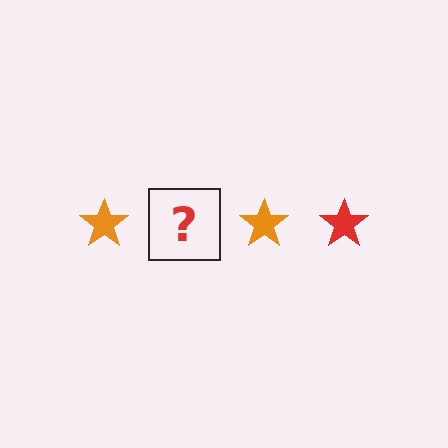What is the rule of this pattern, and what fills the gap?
The rule is that the pattern cycles through orange, red stars. The gap should be filled with a red star.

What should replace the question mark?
The question mark should be replaced with a red star.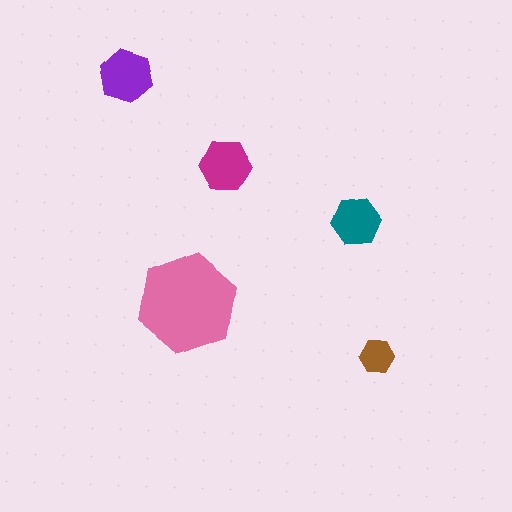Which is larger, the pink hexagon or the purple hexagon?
The pink one.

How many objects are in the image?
There are 5 objects in the image.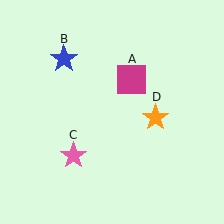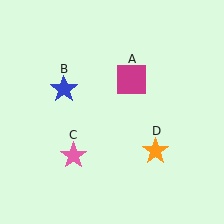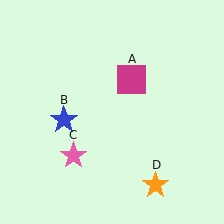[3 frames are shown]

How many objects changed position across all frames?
2 objects changed position: blue star (object B), orange star (object D).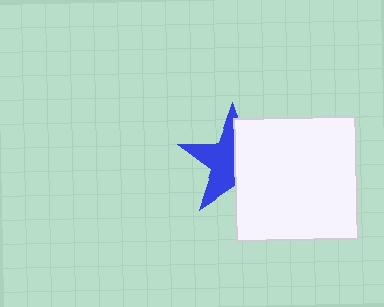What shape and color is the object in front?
The object in front is a white square.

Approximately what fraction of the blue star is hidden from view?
Roughly 49% of the blue star is hidden behind the white square.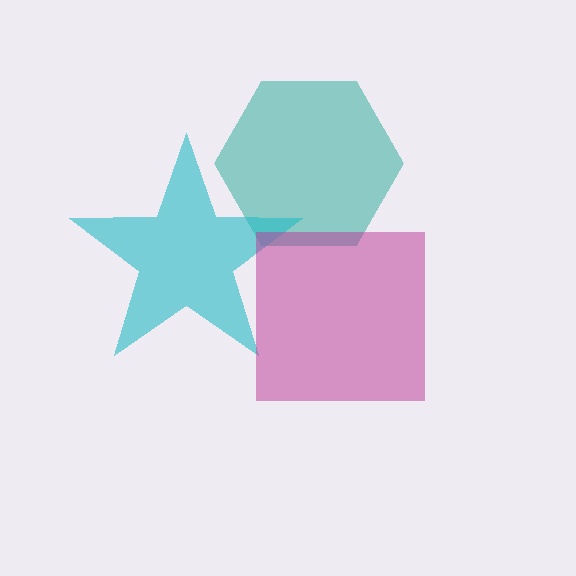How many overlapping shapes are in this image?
There are 3 overlapping shapes in the image.